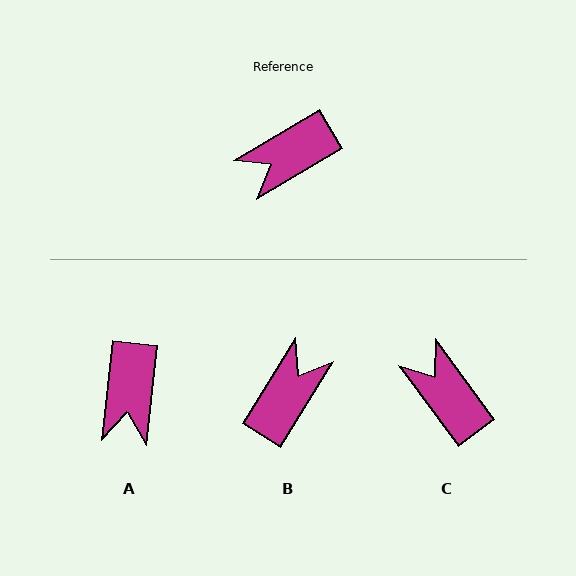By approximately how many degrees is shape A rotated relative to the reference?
Approximately 53 degrees counter-clockwise.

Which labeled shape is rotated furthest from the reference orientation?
B, about 152 degrees away.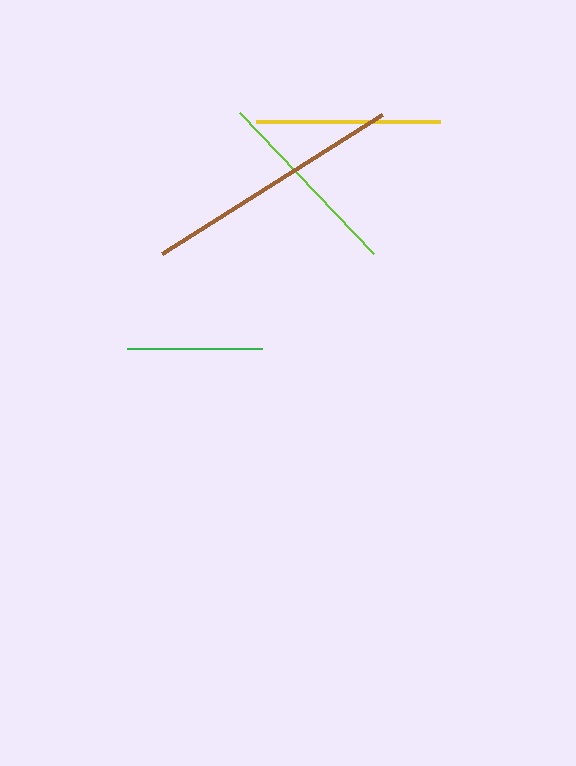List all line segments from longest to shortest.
From longest to shortest: brown, lime, yellow, green.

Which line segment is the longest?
The brown line is the longest at approximately 260 pixels.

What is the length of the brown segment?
The brown segment is approximately 260 pixels long.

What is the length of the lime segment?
The lime segment is approximately 194 pixels long.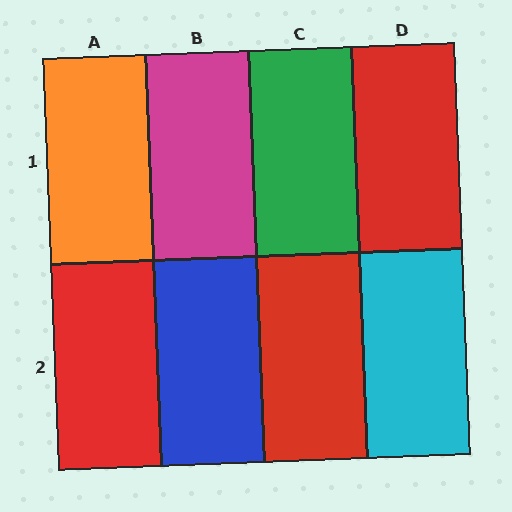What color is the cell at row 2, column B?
Blue.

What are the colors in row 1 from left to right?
Orange, magenta, green, red.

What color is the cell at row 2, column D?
Cyan.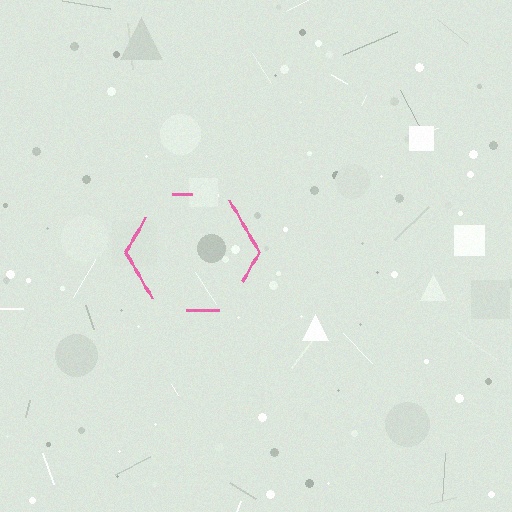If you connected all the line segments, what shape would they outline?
They would outline a hexagon.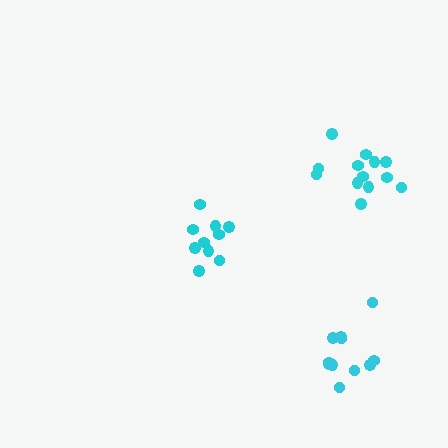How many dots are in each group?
Group 1: 10 dots, Group 2: 13 dots, Group 3: 11 dots (34 total).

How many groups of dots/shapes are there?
There are 3 groups.